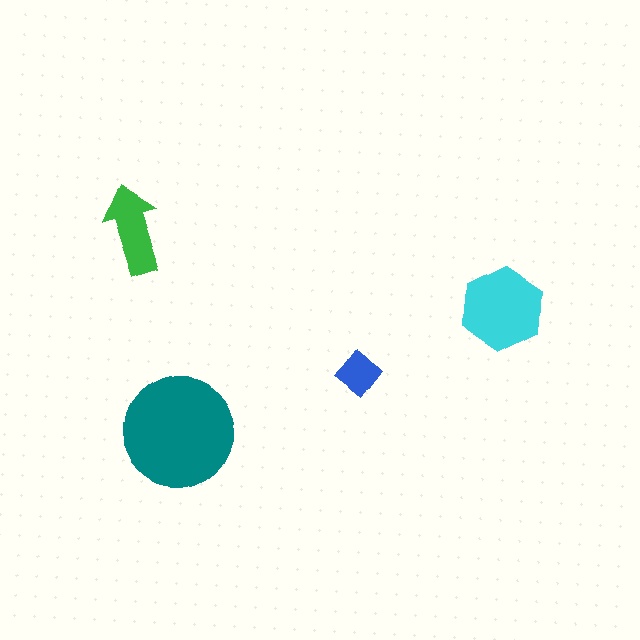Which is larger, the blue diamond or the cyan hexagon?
The cyan hexagon.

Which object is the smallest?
The blue diamond.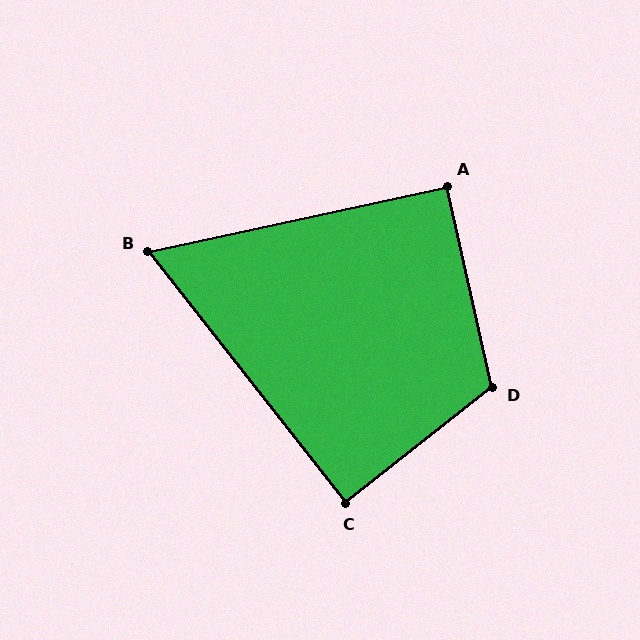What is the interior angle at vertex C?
Approximately 90 degrees (approximately right).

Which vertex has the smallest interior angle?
B, at approximately 64 degrees.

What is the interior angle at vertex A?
Approximately 90 degrees (approximately right).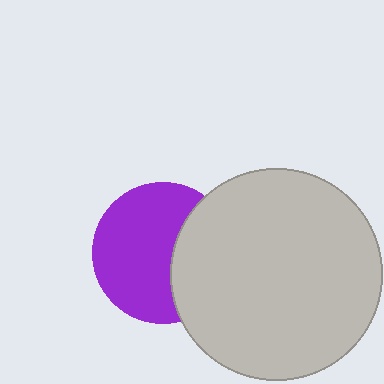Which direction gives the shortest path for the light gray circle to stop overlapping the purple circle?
Moving right gives the shortest separation.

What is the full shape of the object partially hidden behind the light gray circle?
The partially hidden object is a purple circle.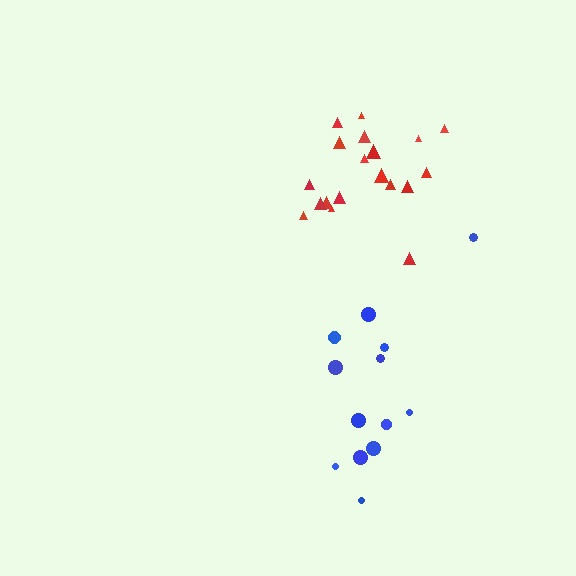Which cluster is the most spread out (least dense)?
Blue.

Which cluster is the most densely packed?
Red.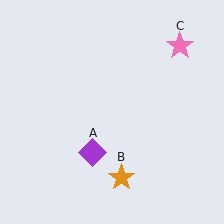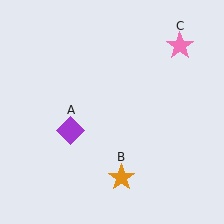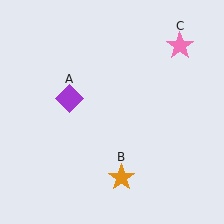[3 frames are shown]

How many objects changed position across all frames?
1 object changed position: purple diamond (object A).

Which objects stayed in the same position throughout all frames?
Orange star (object B) and pink star (object C) remained stationary.